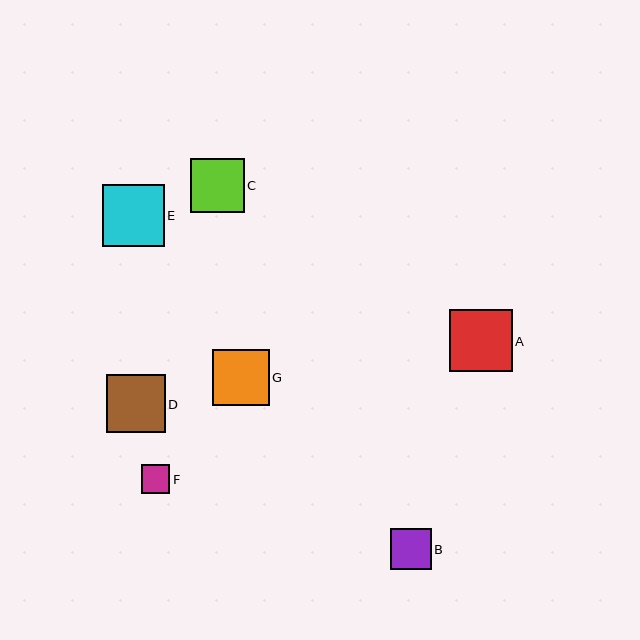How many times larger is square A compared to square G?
Square A is approximately 1.1 times the size of square G.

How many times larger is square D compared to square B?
Square D is approximately 1.4 times the size of square B.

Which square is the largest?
Square A is the largest with a size of approximately 63 pixels.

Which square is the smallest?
Square F is the smallest with a size of approximately 28 pixels.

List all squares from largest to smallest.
From largest to smallest: A, E, D, G, C, B, F.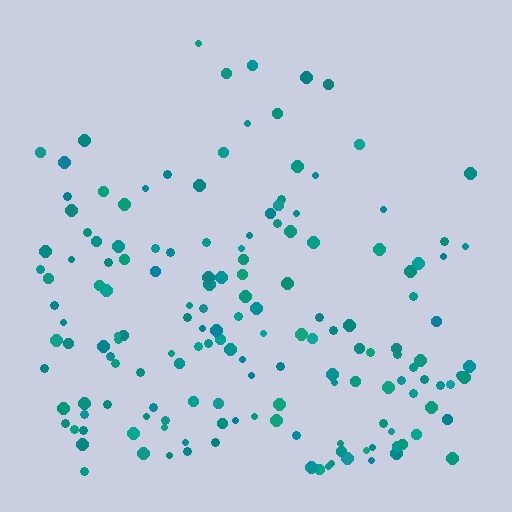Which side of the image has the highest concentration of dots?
The bottom.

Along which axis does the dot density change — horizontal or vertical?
Vertical.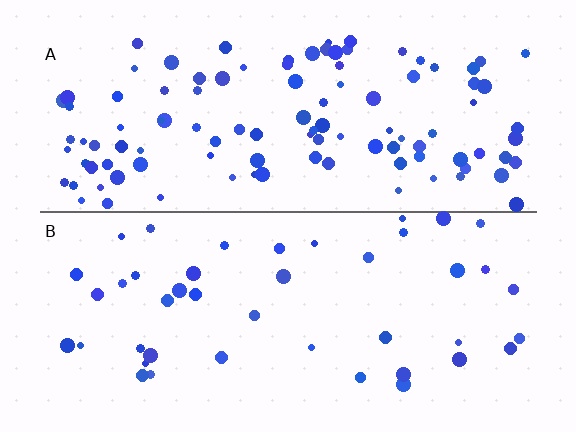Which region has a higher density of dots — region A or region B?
A (the top).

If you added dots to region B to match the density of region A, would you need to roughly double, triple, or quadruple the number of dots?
Approximately double.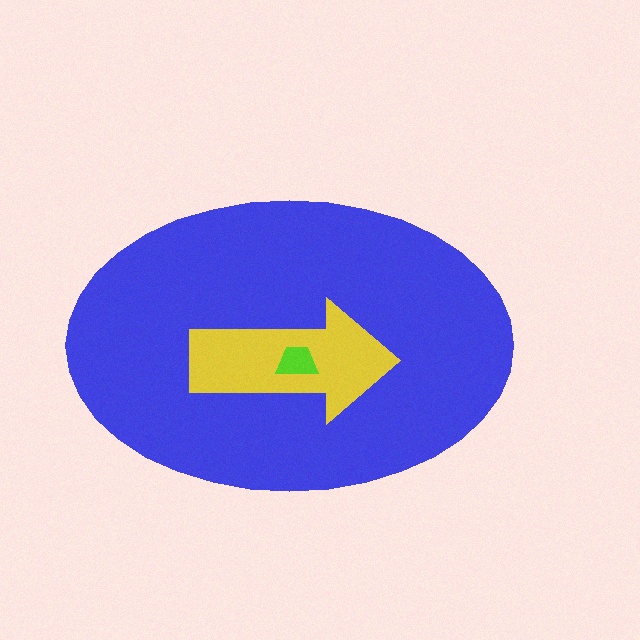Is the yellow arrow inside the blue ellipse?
Yes.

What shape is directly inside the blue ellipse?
The yellow arrow.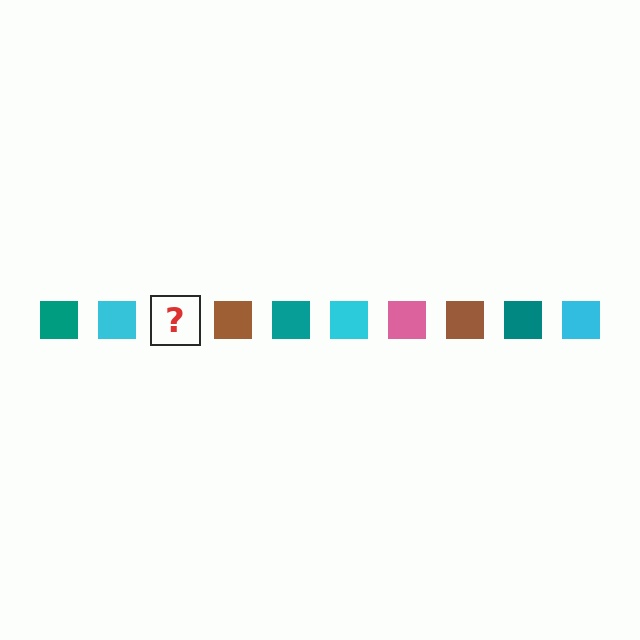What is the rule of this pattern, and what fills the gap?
The rule is that the pattern cycles through teal, cyan, pink, brown squares. The gap should be filled with a pink square.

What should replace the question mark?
The question mark should be replaced with a pink square.